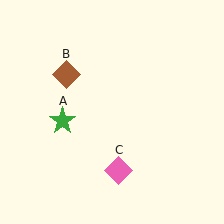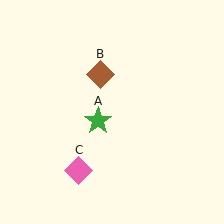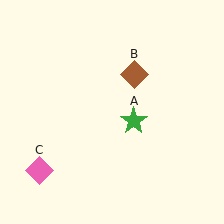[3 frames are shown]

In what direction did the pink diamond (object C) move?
The pink diamond (object C) moved left.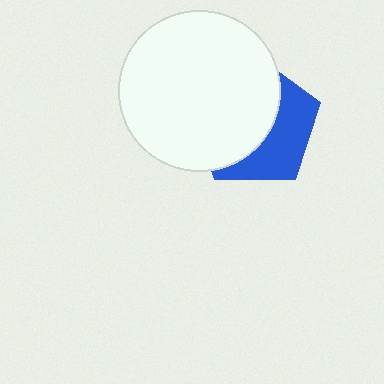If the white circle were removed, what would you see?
You would see the complete blue pentagon.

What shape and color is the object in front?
The object in front is a white circle.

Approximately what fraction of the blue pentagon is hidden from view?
Roughly 59% of the blue pentagon is hidden behind the white circle.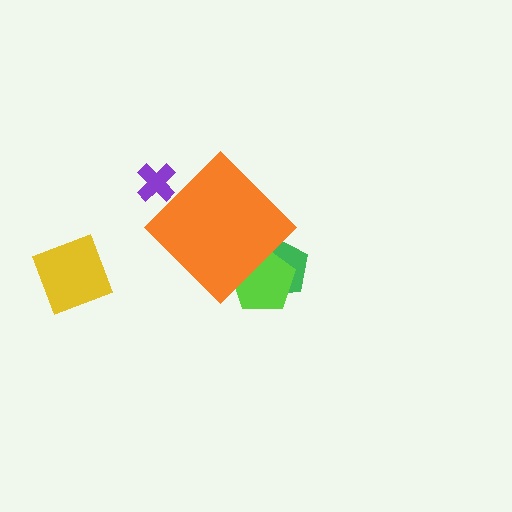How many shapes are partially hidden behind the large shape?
3 shapes are partially hidden.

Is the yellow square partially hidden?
No, the yellow square is fully visible.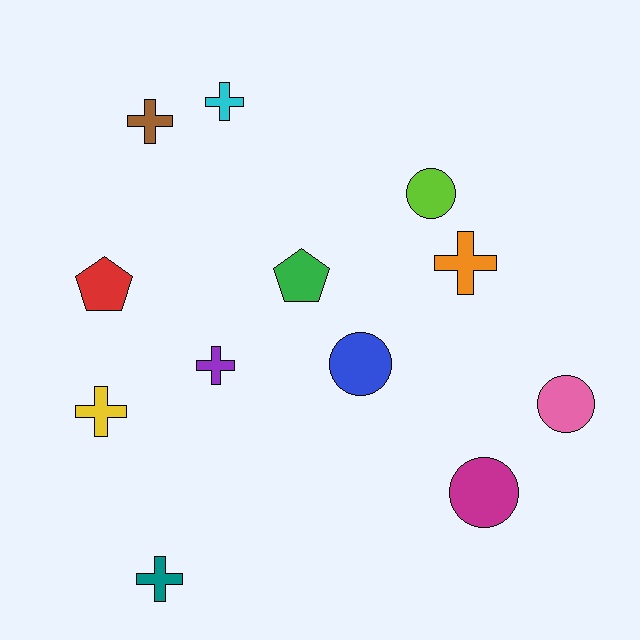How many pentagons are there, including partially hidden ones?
There are 2 pentagons.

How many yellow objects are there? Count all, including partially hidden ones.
There is 1 yellow object.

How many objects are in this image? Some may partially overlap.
There are 12 objects.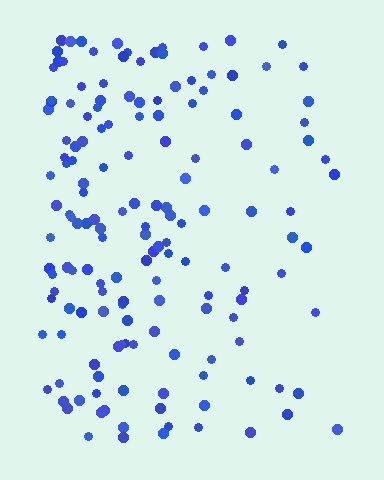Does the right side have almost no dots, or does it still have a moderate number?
Still a moderate number, just noticeably fewer than the left.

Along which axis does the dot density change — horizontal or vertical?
Horizontal.